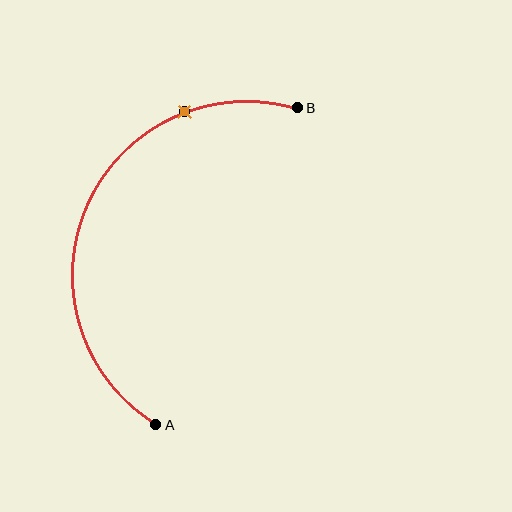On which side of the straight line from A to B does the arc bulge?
The arc bulges to the left of the straight line connecting A and B.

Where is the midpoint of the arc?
The arc midpoint is the point on the curve farthest from the straight line joining A and B. It sits to the left of that line.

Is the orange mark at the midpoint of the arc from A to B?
No. The orange mark lies on the arc but is closer to endpoint B. The arc midpoint would be at the point on the curve equidistant along the arc from both A and B.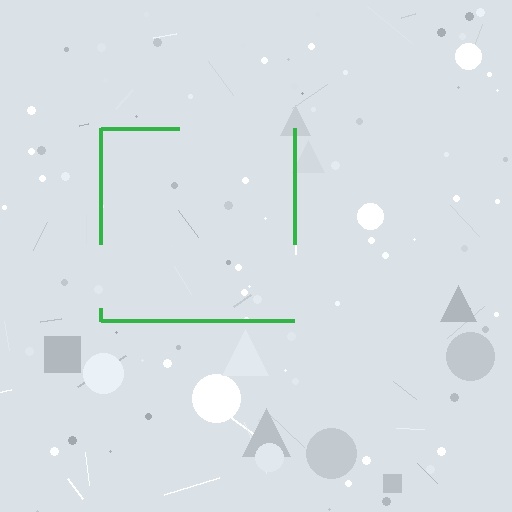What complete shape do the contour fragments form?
The contour fragments form a square.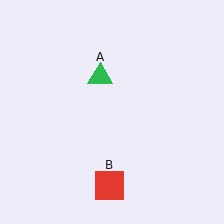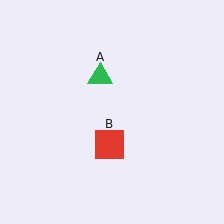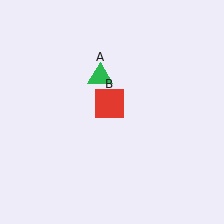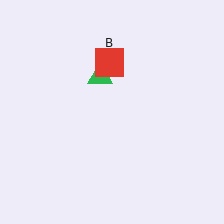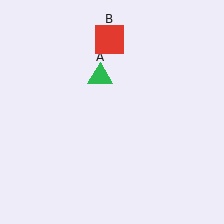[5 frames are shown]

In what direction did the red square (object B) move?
The red square (object B) moved up.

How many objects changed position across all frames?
1 object changed position: red square (object B).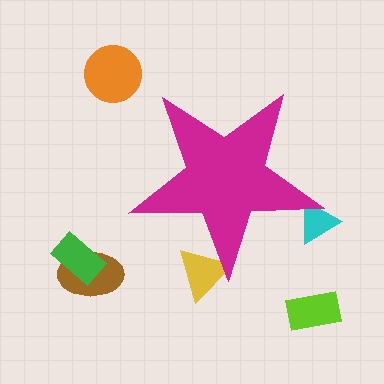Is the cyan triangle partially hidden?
Yes, the cyan triangle is partially hidden behind the magenta star.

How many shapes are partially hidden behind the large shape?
2 shapes are partially hidden.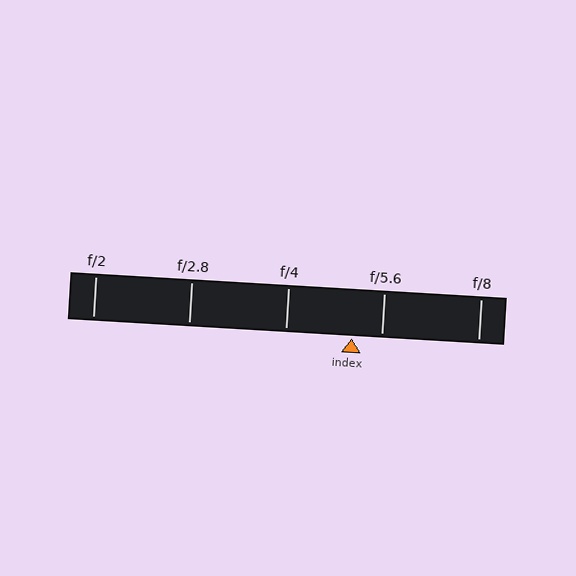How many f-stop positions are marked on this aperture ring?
There are 5 f-stop positions marked.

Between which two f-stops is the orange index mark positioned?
The index mark is between f/4 and f/5.6.